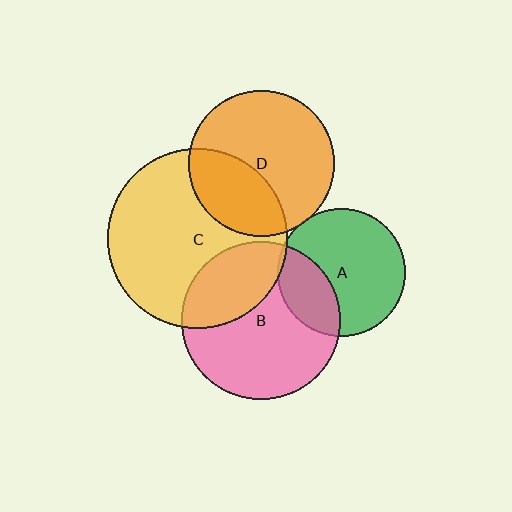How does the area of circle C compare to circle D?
Approximately 1.5 times.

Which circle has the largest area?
Circle C (yellow).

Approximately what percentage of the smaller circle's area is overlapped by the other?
Approximately 35%.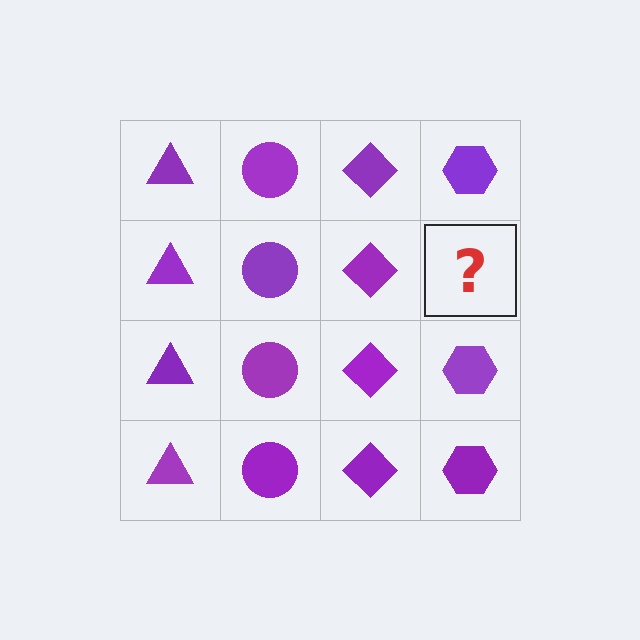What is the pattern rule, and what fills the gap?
The rule is that each column has a consistent shape. The gap should be filled with a purple hexagon.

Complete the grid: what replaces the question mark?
The question mark should be replaced with a purple hexagon.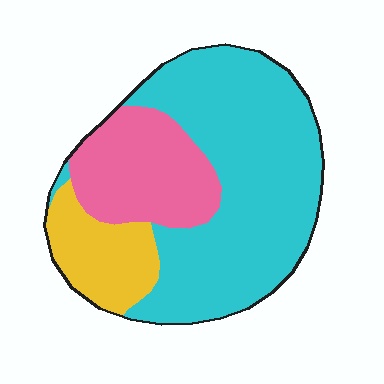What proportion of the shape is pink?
Pink takes up about one quarter (1/4) of the shape.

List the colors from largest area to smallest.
From largest to smallest: cyan, pink, yellow.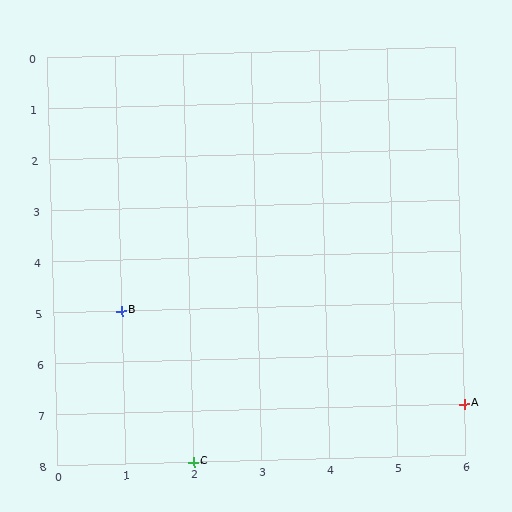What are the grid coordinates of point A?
Point A is at grid coordinates (6, 7).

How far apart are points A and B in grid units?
Points A and B are 5 columns and 2 rows apart (about 5.4 grid units diagonally).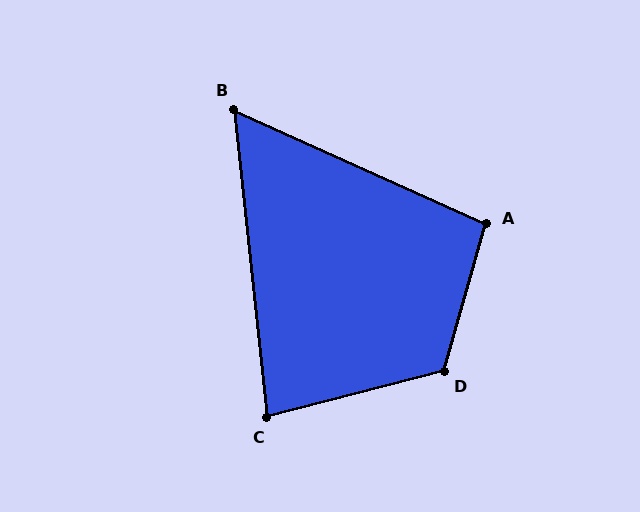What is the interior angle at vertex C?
Approximately 82 degrees (acute).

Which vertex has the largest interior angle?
D, at approximately 120 degrees.